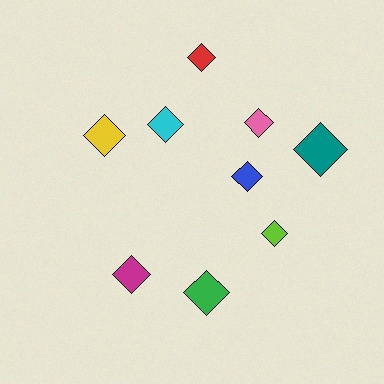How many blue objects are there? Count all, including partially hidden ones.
There is 1 blue object.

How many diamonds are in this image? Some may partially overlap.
There are 9 diamonds.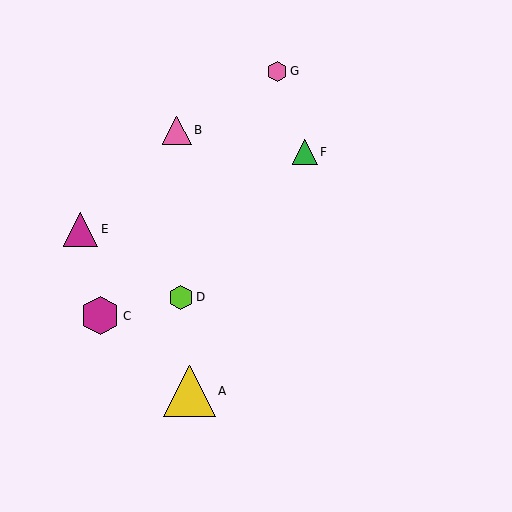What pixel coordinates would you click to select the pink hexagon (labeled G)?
Click at (277, 71) to select the pink hexagon G.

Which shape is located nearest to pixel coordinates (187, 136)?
The pink triangle (labeled B) at (177, 130) is nearest to that location.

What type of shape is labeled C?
Shape C is a magenta hexagon.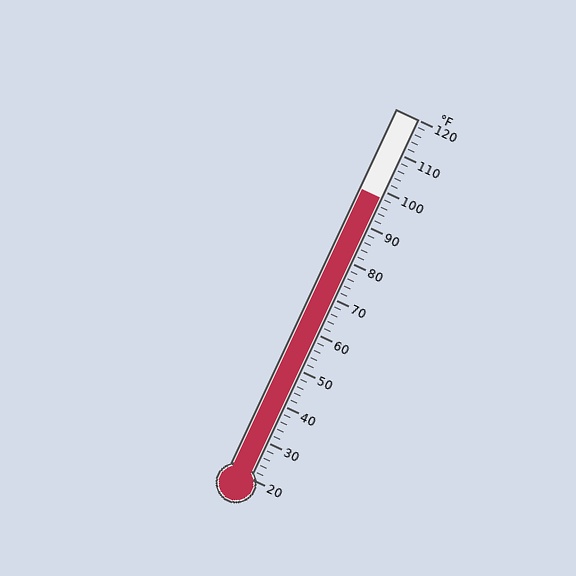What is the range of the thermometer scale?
The thermometer scale ranges from 20°F to 120°F.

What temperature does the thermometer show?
The thermometer shows approximately 98°F.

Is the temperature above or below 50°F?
The temperature is above 50°F.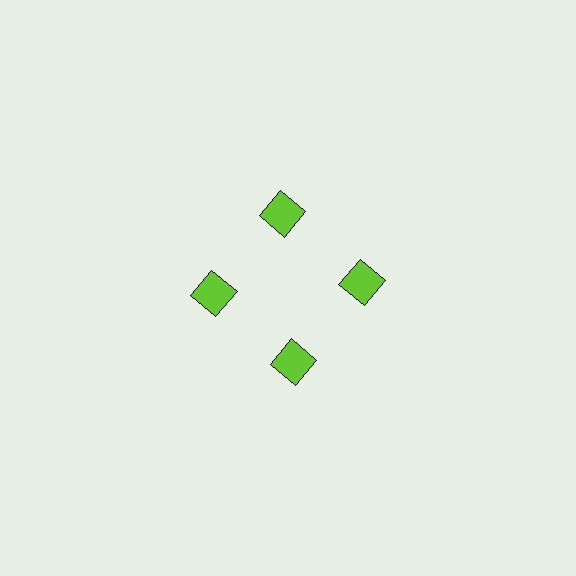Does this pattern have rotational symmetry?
Yes, this pattern has 4-fold rotational symmetry. It looks the same after rotating 90 degrees around the center.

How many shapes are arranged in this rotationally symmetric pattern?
There are 4 shapes, arranged in 4 groups of 1.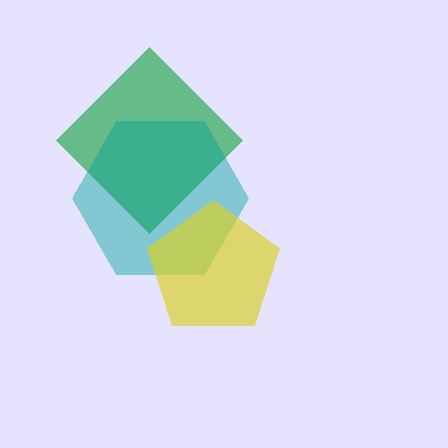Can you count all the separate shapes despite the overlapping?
Yes, there are 3 separate shapes.